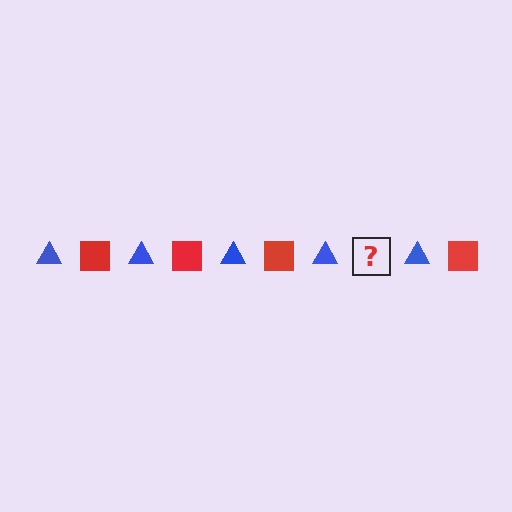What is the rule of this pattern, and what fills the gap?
The rule is that the pattern alternates between blue triangle and red square. The gap should be filled with a red square.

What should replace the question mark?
The question mark should be replaced with a red square.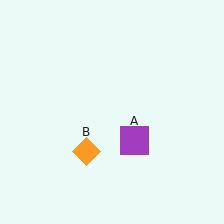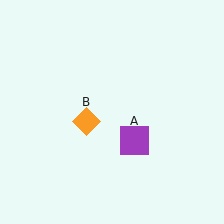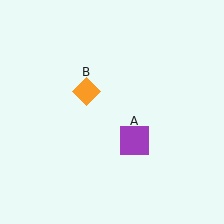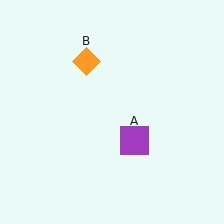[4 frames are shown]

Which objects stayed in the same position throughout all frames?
Purple square (object A) remained stationary.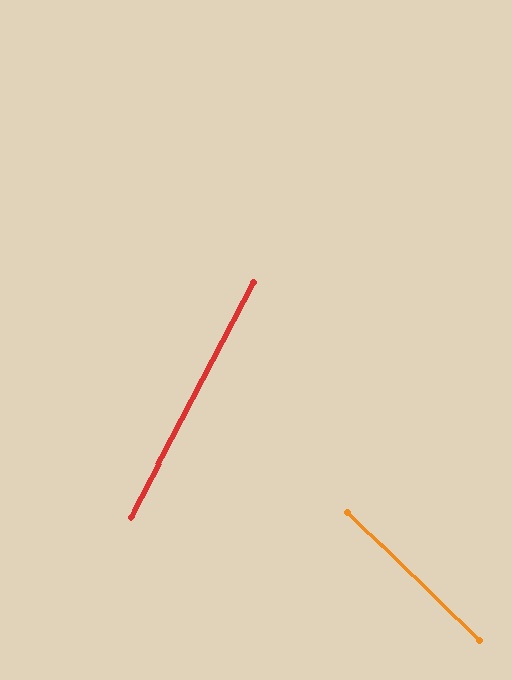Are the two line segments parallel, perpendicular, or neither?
Neither parallel nor perpendicular — they differ by about 73°.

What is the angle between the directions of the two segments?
Approximately 73 degrees.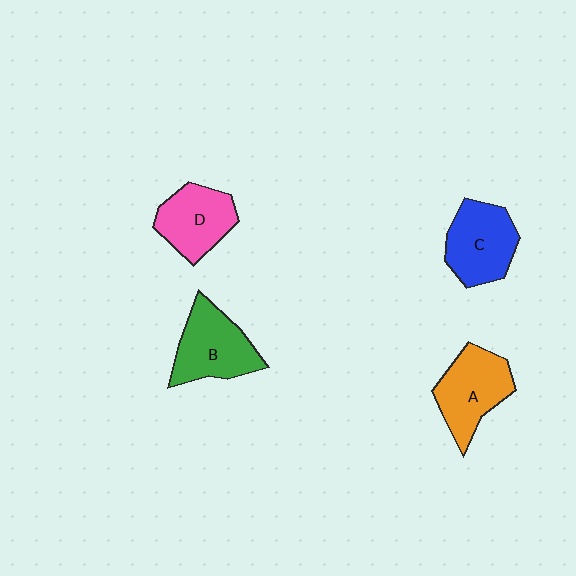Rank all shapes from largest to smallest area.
From largest to smallest: B (green), A (orange), C (blue), D (pink).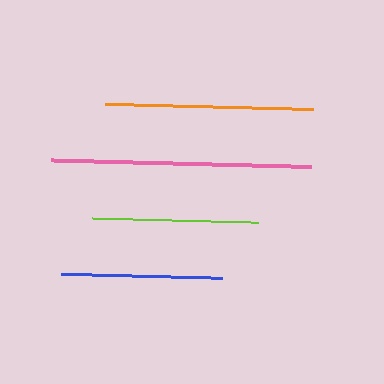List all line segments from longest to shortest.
From longest to shortest: pink, orange, lime, blue.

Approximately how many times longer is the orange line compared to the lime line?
The orange line is approximately 1.3 times the length of the lime line.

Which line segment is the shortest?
The blue line is the shortest at approximately 161 pixels.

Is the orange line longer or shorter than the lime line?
The orange line is longer than the lime line.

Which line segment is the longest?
The pink line is the longest at approximately 260 pixels.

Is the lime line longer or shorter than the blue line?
The lime line is longer than the blue line.